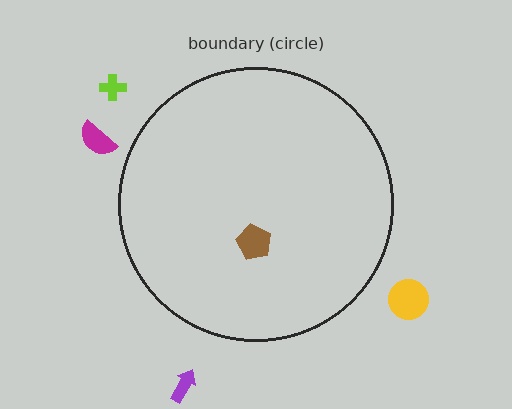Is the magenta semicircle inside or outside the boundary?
Outside.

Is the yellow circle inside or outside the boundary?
Outside.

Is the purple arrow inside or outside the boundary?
Outside.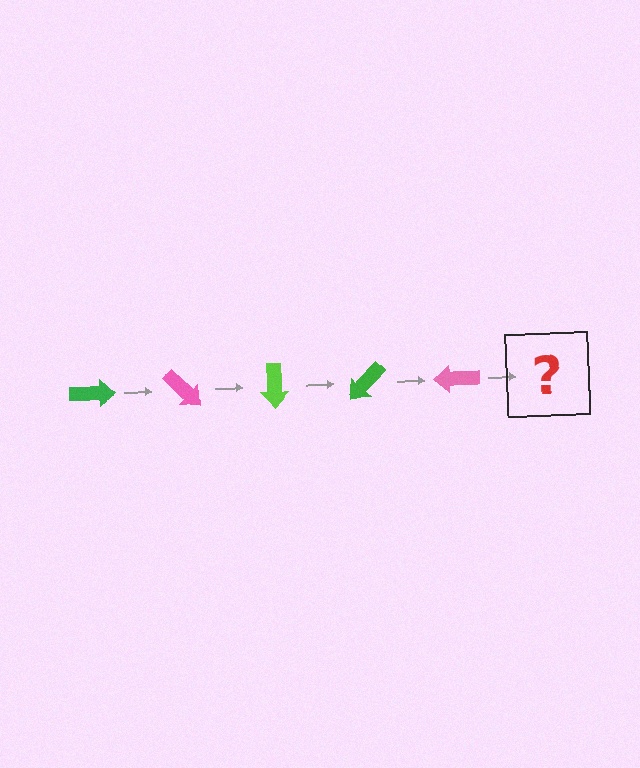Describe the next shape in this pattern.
It should be a lime arrow, rotated 225 degrees from the start.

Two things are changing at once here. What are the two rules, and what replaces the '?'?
The two rules are that it rotates 45 degrees each step and the color cycles through green, pink, and lime. The '?' should be a lime arrow, rotated 225 degrees from the start.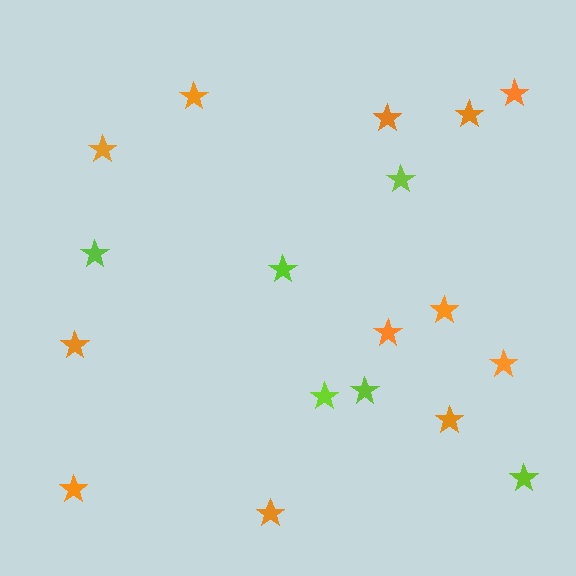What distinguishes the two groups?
There are 2 groups: one group of lime stars (6) and one group of orange stars (12).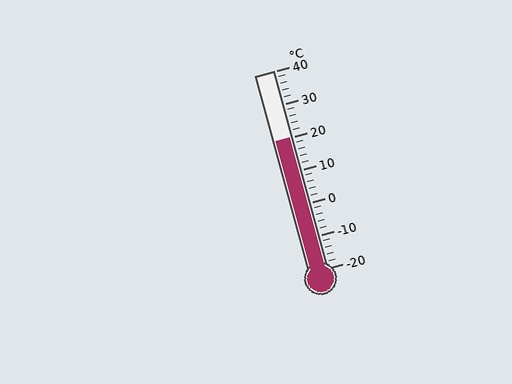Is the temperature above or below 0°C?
The temperature is above 0°C.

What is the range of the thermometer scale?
The thermometer scale ranges from -20°C to 40°C.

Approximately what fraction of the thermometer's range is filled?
The thermometer is filled to approximately 65% of its range.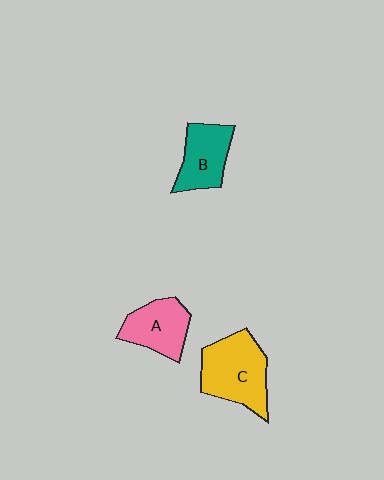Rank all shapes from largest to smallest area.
From largest to smallest: C (yellow), A (pink), B (teal).